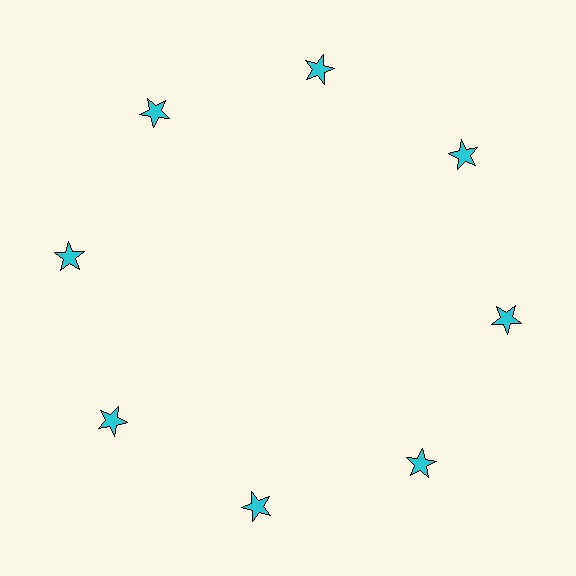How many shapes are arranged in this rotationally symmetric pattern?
There are 8 shapes, arranged in 8 groups of 1.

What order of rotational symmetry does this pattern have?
This pattern has 8-fold rotational symmetry.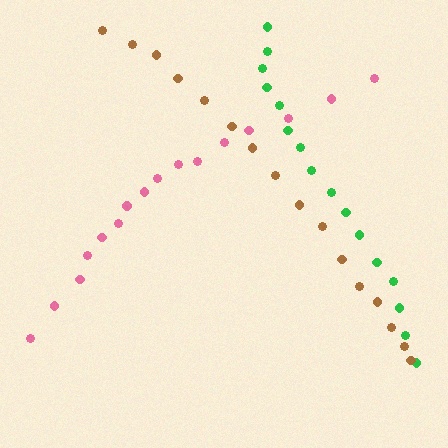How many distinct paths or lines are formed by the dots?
There are 3 distinct paths.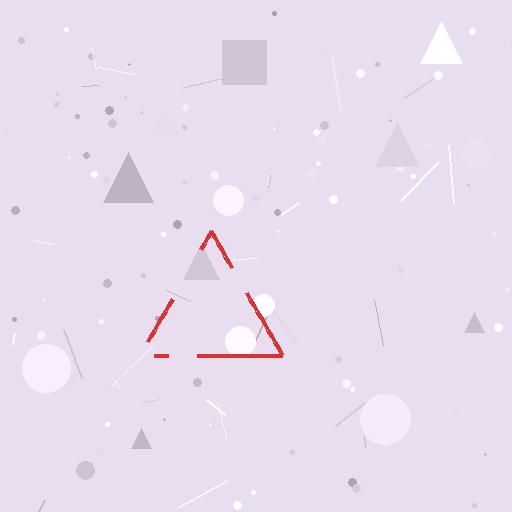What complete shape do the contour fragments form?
The contour fragments form a triangle.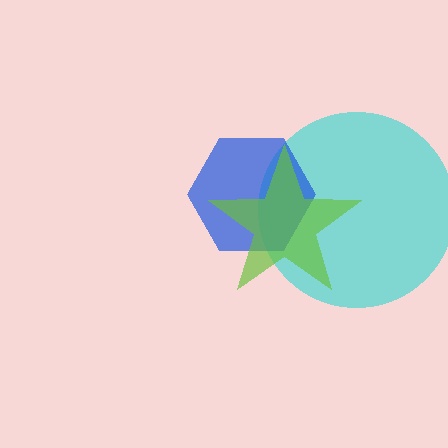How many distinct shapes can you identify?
There are 3 distinct shapes: a cyan circle, a blue hexagon, a lime star.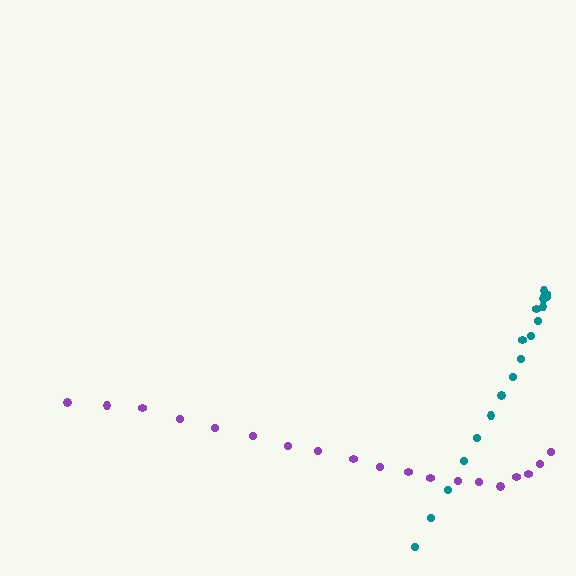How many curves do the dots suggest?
There are 2 distinct paths.